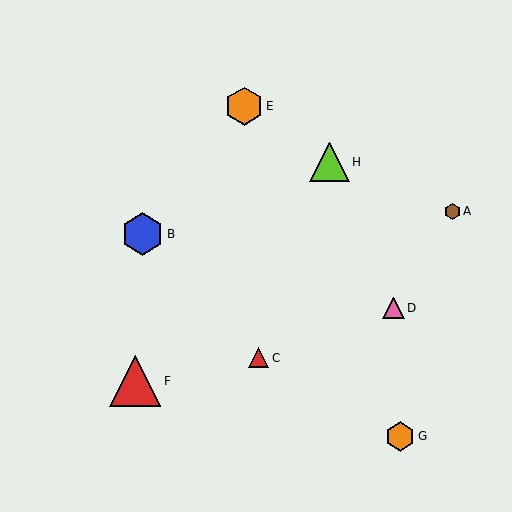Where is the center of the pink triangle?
The center of the pink triangle is at (394, 308).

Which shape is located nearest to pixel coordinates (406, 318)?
The pink triangle (labeled D) at (394, 308) is nearest to that location.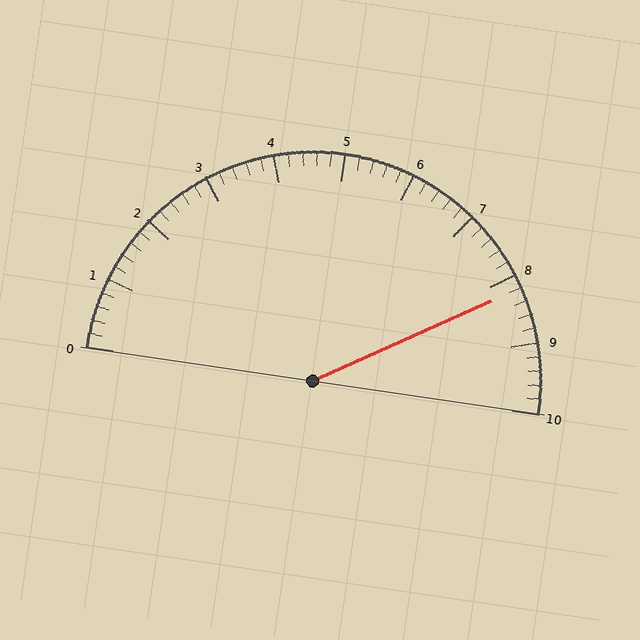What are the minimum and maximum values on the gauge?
The gauge ranges from 0 to 10.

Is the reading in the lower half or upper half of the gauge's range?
The reading is in the upper half of the range (0 to 10).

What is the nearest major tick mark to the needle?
The nearest major tick mark is 8.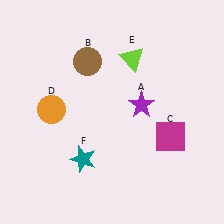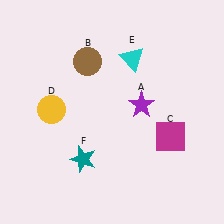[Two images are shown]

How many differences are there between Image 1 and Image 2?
There are 2 differences between the two images.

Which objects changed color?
D changed from orange to yellow. E changed from lime to cyan.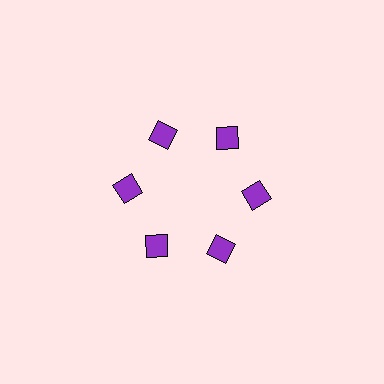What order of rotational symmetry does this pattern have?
This pattern has 6-fold rotational symmetry.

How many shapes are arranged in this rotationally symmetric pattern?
There are 6 shapes, arranged in 6 groups of 1.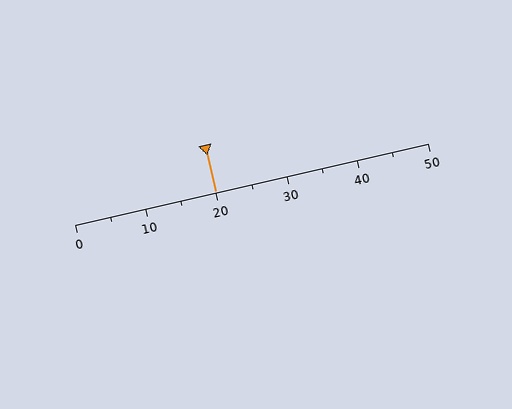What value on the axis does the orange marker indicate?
The marker indicates approximately 20.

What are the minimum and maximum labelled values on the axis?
The axis runs from 0 to 50.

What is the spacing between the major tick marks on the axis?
The major ticks are spaced 10 apart.